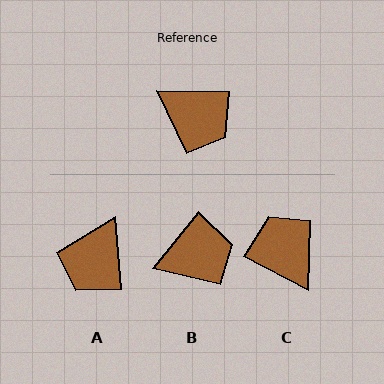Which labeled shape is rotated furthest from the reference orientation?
C, about 153 degrees away.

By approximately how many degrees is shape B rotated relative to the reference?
Approximately 51 degrees counter-clockwise.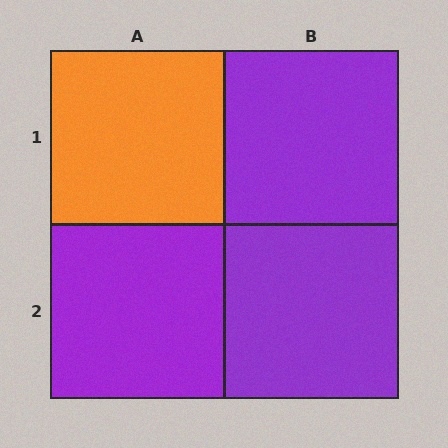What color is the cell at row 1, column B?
Purple.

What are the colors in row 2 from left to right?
Purple, purple.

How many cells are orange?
1 cell is orange.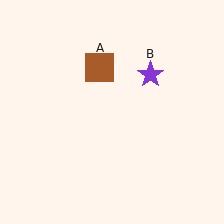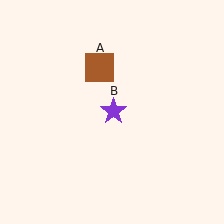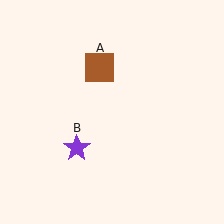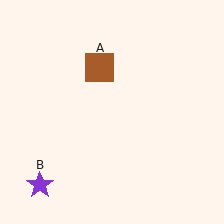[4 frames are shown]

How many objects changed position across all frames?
1 object changed position: purple star (object B).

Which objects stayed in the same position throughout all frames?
Brown square (object A) remained stationary.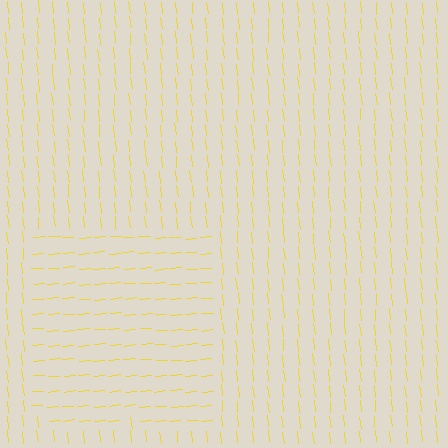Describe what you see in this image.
The image is filled with small yellow line segments. A rectangle region in the image has lines oriented differently from the surrounding lines, creating a visible texture boundary.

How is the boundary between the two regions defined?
The boundary is defined purely by a change in line orientation (approximately 88 degrees difference). All lines are the same color and thickness.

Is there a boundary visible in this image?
Yes, there is a texture boundary formed by a change in line orientation.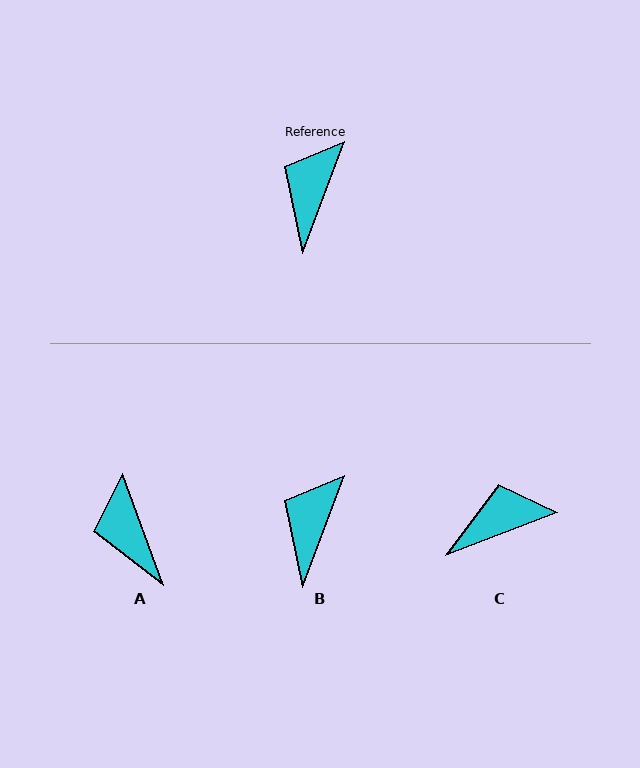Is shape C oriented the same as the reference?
No, it is off by about 49 degrees.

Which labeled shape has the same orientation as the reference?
B.